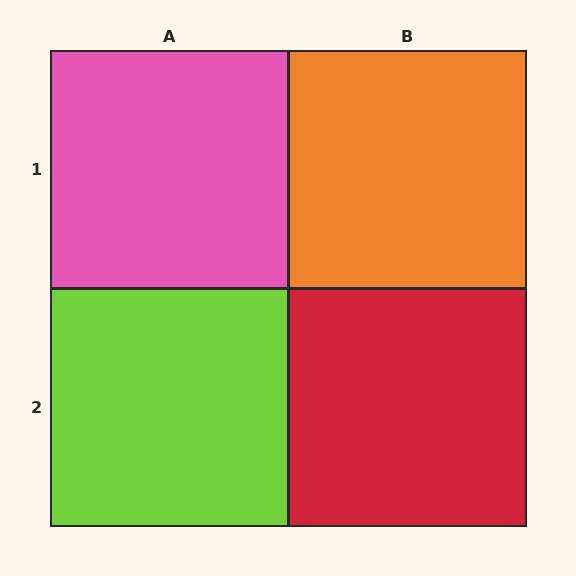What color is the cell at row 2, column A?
Lime.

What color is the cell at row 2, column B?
Red.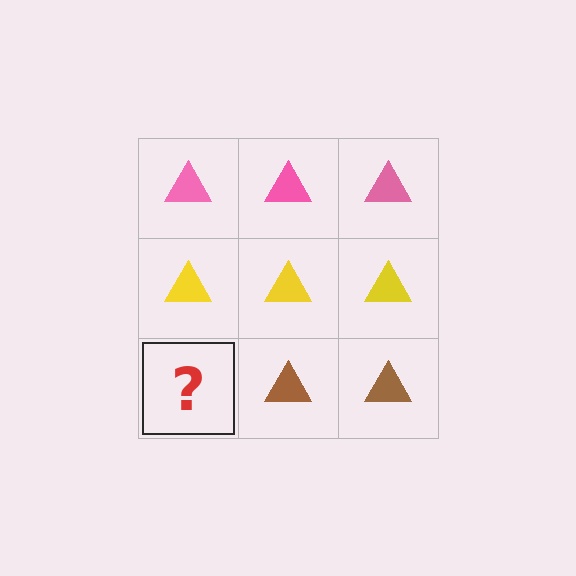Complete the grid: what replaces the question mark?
The question mark should be replaced with a brown triangle.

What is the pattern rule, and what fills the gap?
The rule is that each row has a consistent color. The gap should be filled with a brown triangle.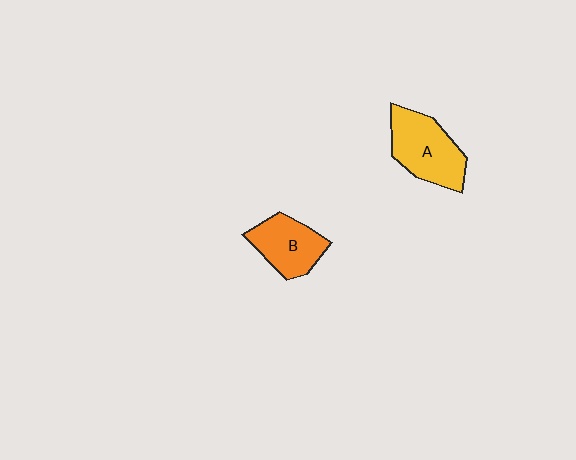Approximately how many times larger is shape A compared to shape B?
Approximately 1.3 times.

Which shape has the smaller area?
Shape B (orange).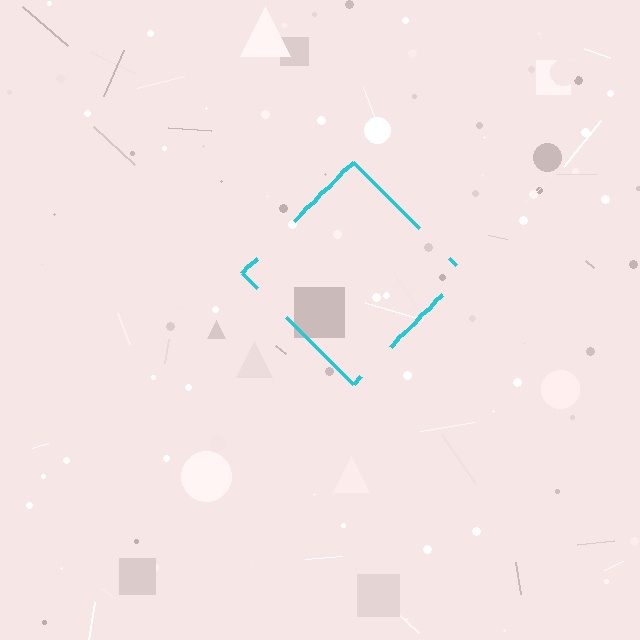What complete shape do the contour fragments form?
The contour fragments form a diamond.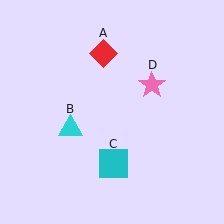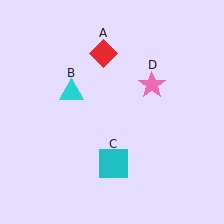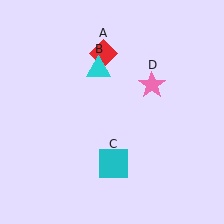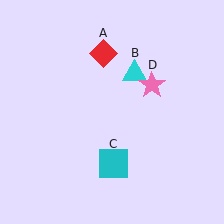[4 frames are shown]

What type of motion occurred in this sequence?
The cyan triangle (object B) rotated clockwise around the center of the scene.